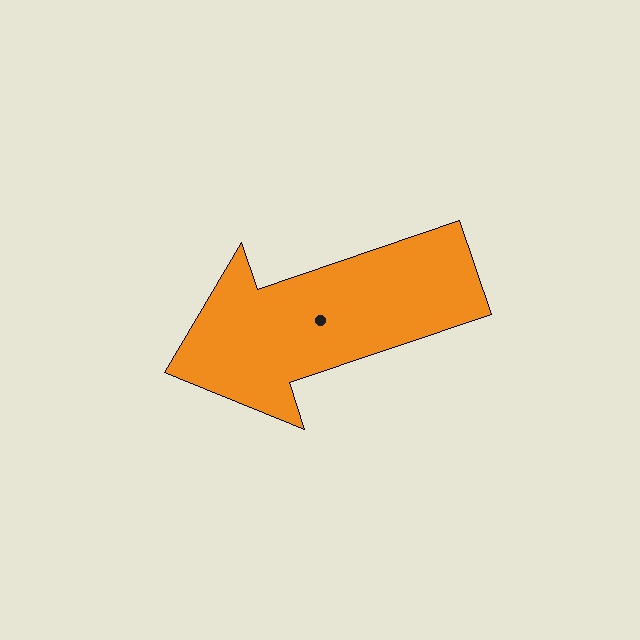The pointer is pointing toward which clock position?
Roughly 8 o'clock.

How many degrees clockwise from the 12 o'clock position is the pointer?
Approximately 251 degrees.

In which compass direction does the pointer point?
West.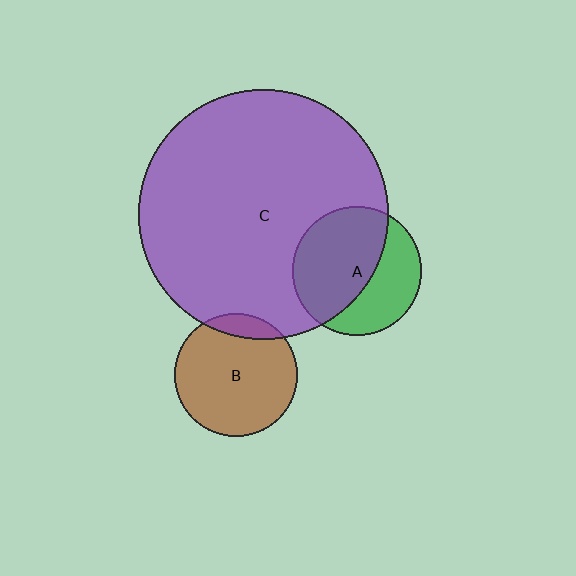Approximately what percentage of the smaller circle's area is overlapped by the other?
Approximately 60%.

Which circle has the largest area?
Circle C (purple).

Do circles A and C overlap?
Yes.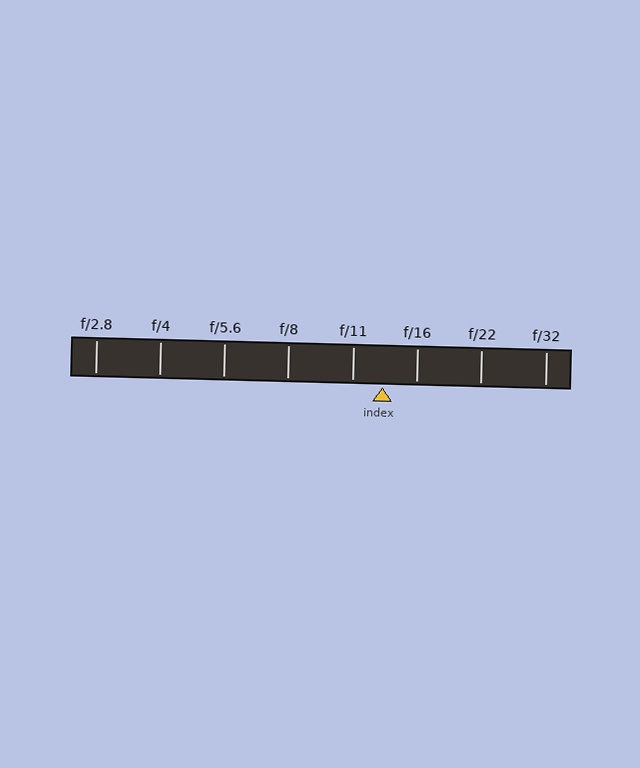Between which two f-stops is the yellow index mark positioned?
The index mark is between f/11 and f/16.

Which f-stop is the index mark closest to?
The index mark is closest to f/11.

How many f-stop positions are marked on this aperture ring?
There are 8 f-stop positions marked.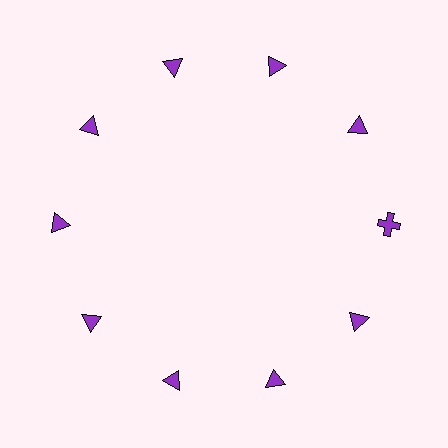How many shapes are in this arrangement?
There are 10 shapes arranged in a ring pattern.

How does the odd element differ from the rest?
It has a different shape: cross instead of triangle.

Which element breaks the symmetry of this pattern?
The purple cross at roughly the 3 o'clock position breaks the symmetry. All other shapes are purple triangles.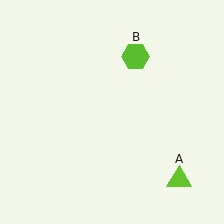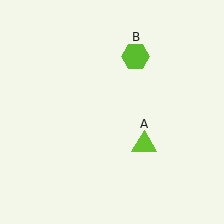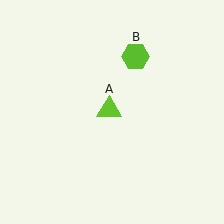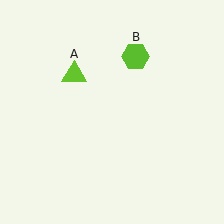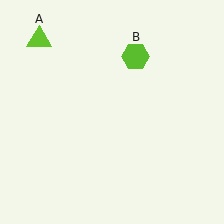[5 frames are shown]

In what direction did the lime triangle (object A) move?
The lime triangle (object A) moved up and to the left.